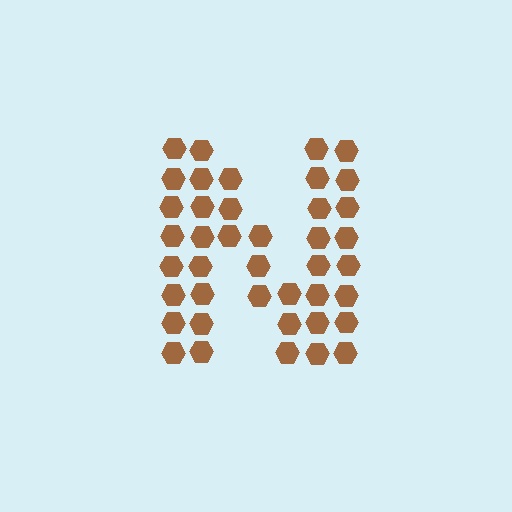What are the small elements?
The small elements are hexagons.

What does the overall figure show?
The overall figure shows the letter N.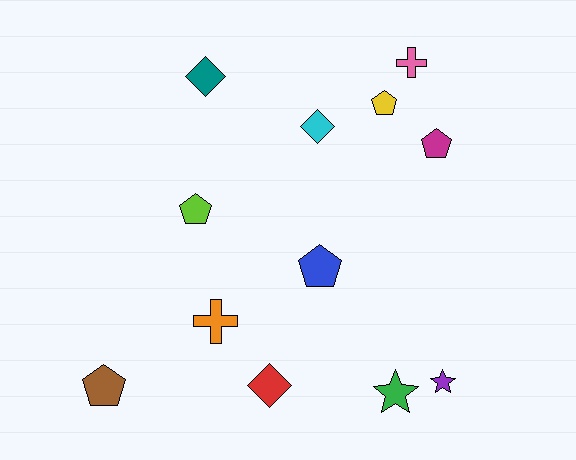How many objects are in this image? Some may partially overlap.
There are 12 objects.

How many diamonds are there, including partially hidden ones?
There are 3 diamonds.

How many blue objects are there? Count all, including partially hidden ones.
There is 1 blue object.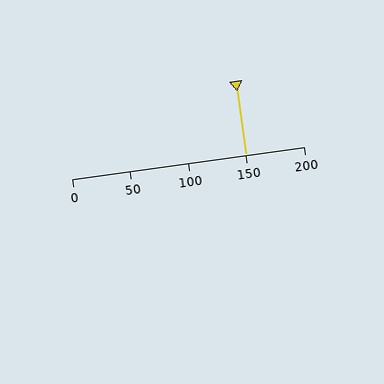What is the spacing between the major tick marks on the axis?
The major ticks are spaced 50 apart.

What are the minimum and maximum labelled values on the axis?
The axis runs from 0 to 200.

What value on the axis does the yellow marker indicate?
The marker indicates approximately 150.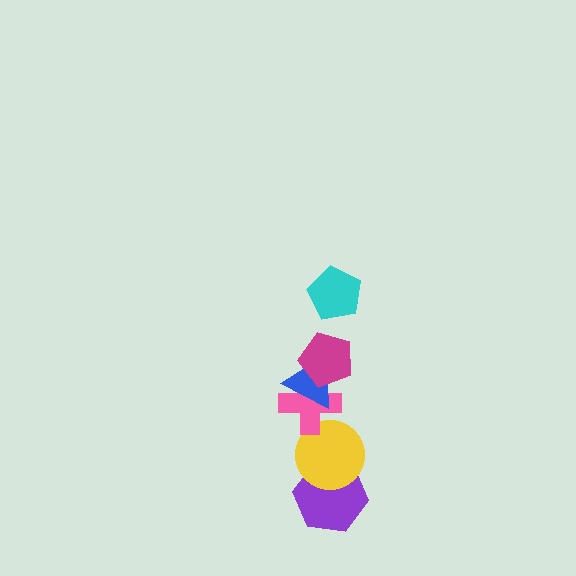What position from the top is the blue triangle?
The blue triangle is 3rd from the top.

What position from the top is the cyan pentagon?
The cyan pentagon is 1st from the top.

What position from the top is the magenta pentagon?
The magenta pentagon is 2nd from the top.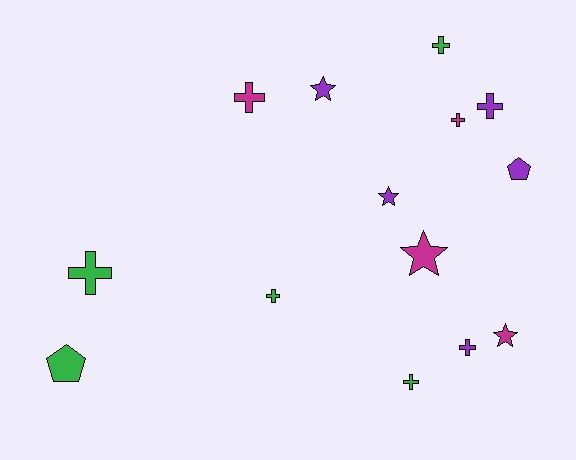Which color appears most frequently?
Purple, with 5 objects.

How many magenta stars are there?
There are 2 magenta stars.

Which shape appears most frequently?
Cross, with 8 objects.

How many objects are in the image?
There are 14 objects.